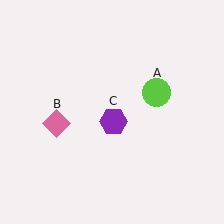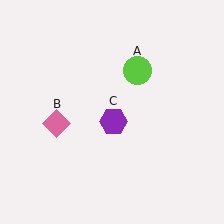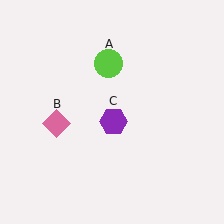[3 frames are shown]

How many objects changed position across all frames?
1 object changed position: lime circle (object A).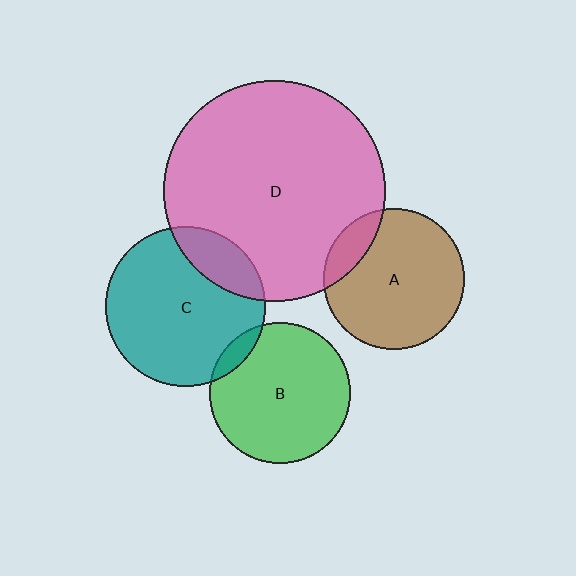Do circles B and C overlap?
Yes.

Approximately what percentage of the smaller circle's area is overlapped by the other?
Approximately 10%.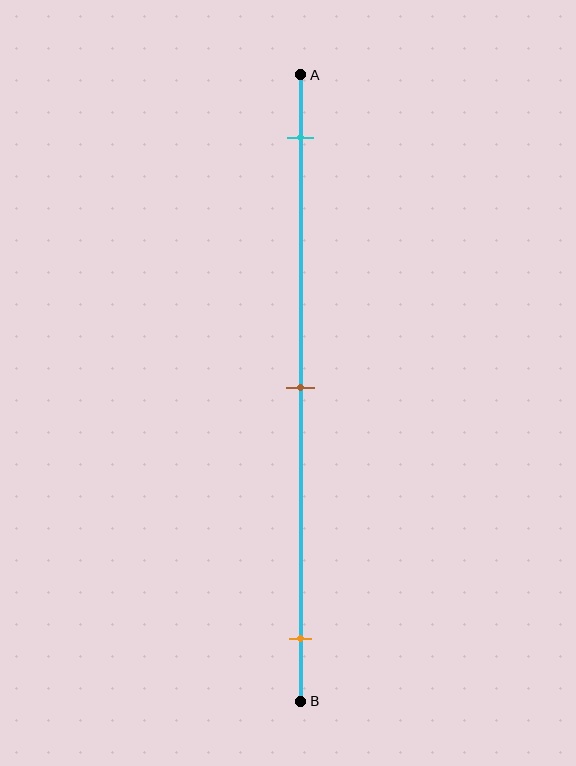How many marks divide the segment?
There are 3 marks dividing the segment.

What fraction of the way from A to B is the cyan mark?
The cyan mark is approximately 10% (0.1) of the way from A to B.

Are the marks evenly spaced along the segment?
Yes, the marks are approximately evenly spaced.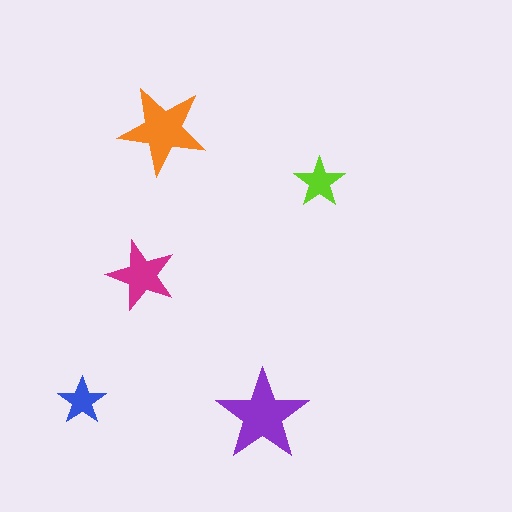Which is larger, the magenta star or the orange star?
The orange one.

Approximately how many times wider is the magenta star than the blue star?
About 1.5 times wider.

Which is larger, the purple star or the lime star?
The purple one.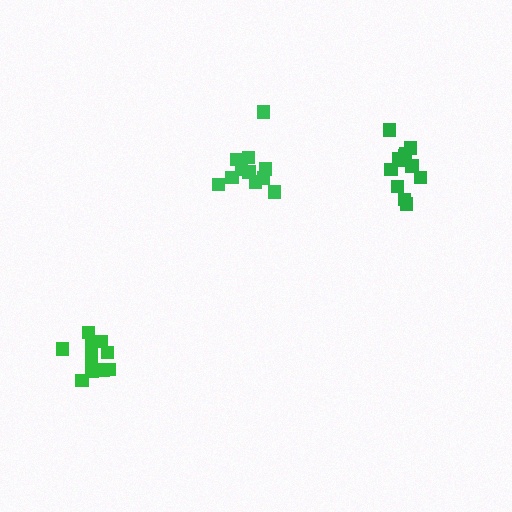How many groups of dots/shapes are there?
There are 3 groups.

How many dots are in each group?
Group 1: 11 dots, Group 2: 12 dots, Group 3: 11 dots (34 total).